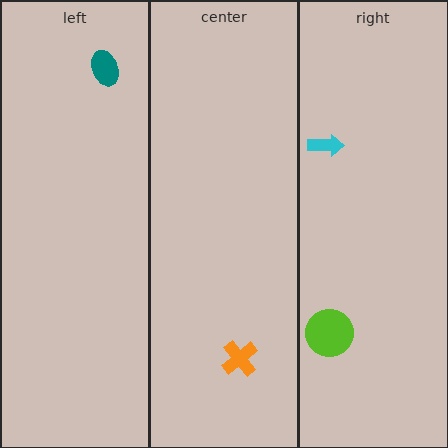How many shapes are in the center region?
1.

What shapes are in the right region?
The lime circle, the cyan arrow.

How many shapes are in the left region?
1.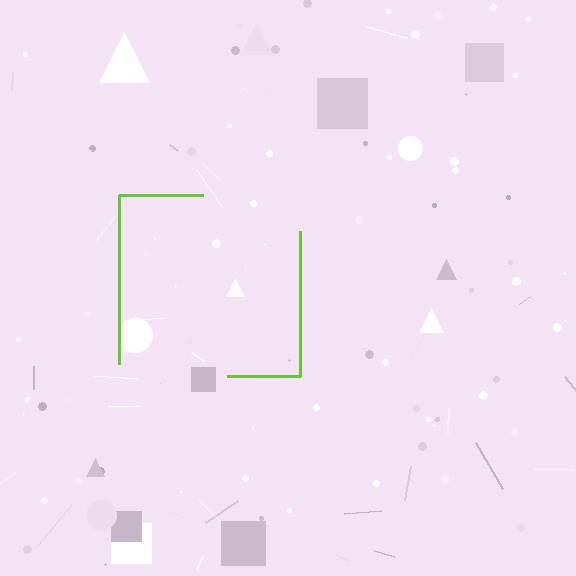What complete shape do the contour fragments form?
The contour fragments form a square.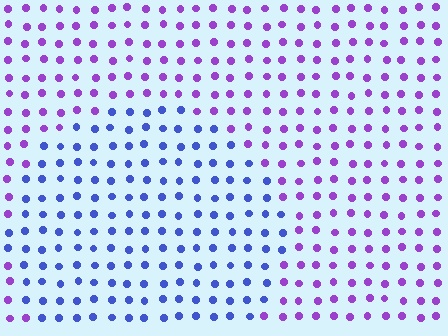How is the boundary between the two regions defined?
The boundary is defined purely by a slight shift in hue (about 47 degrees). Spacing, size, and orientation are identical on both sides.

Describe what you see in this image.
The image is filled with small purple elements in a uniform arrangement. A circle-shaped region is visible where the elements are tinted to a slightly different hue, forming a subtle color boundary.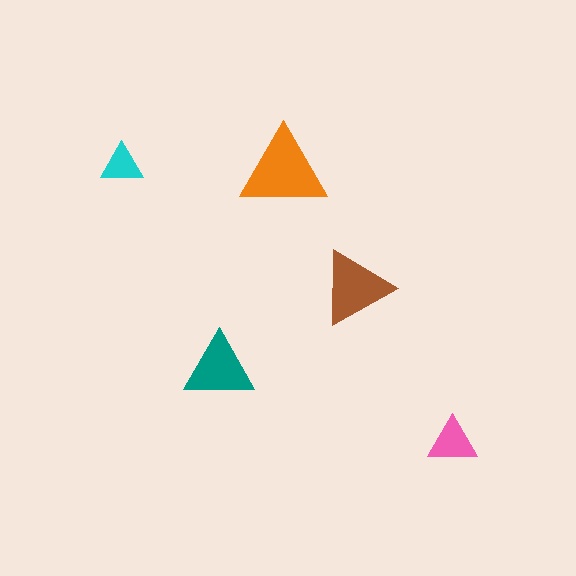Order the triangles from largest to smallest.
the orange one, the brown one, the teal one, the pink one, the cyan one.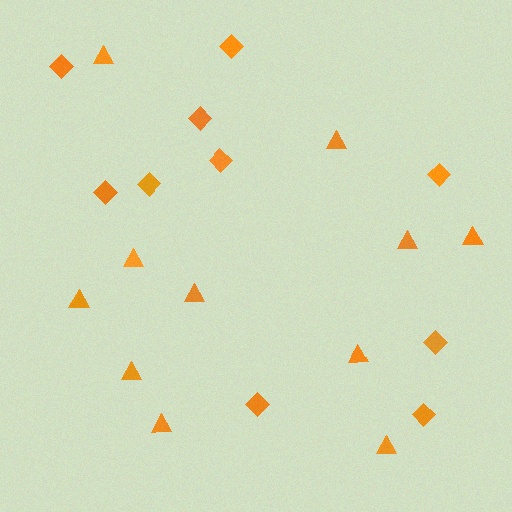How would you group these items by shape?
There are 2 groups: one group of diamonds (10) and one group of triangles (11).